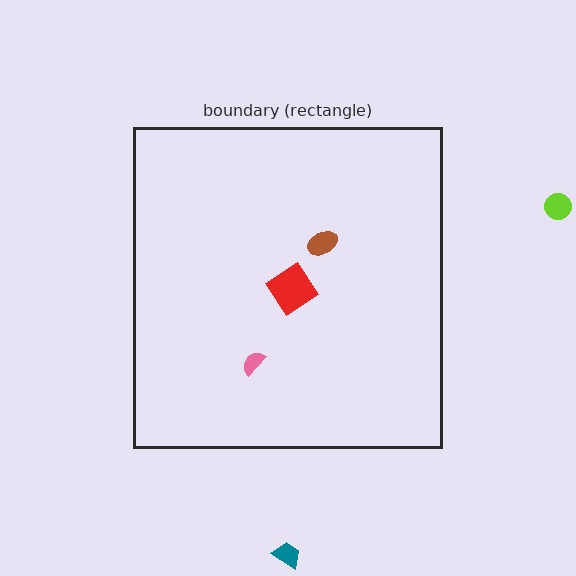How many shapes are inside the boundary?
3 inside, 2 outside.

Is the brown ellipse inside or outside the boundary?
Inside.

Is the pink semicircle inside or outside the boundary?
Inside.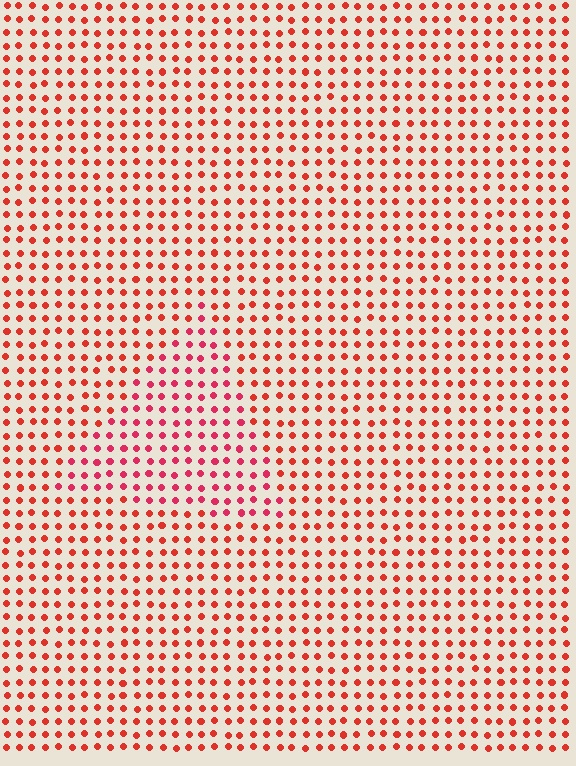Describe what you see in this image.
The image is filled with small red elements in a uniform arrangement. A triangle-shaped region is visible where the elements are tinted to a slightly different hue, forming a subtle color boundary.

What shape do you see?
I see a triangle.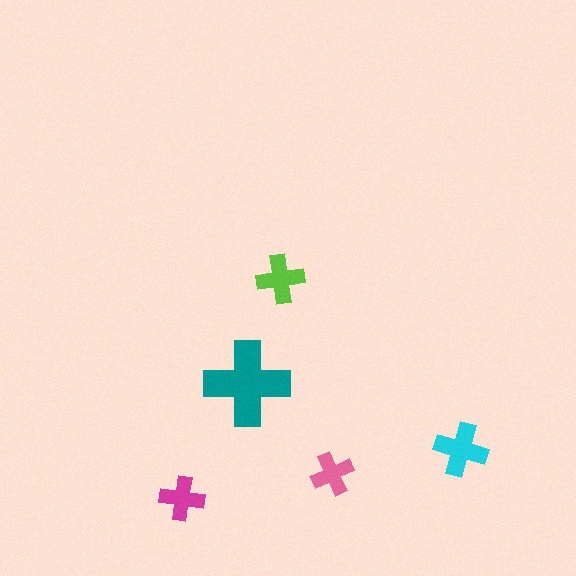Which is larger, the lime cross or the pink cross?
The lime one.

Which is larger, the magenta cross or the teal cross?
The teal one.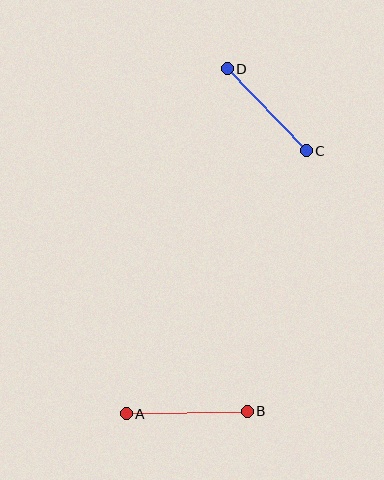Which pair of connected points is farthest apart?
Points A and B are farthest apart.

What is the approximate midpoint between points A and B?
The midpoint is at approximately (187, 413) pixels.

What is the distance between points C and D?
The distance is approximately 114 pixels.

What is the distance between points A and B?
The distance is approximately 121 pixels.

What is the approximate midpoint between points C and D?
The midpoint is at approximately (267, 110) pixels.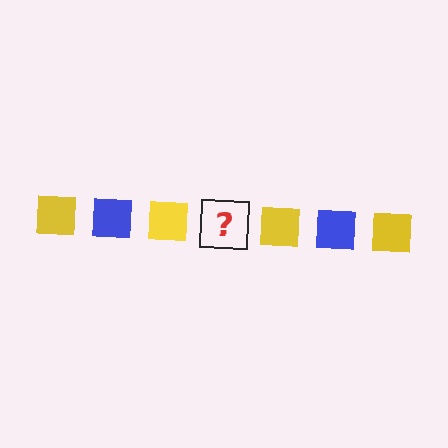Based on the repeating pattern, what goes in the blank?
The blank should be a blue square.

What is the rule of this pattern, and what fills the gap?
The rule is that the pattern cycles through yellow, blue squares. The gap should be filled with a blue square.